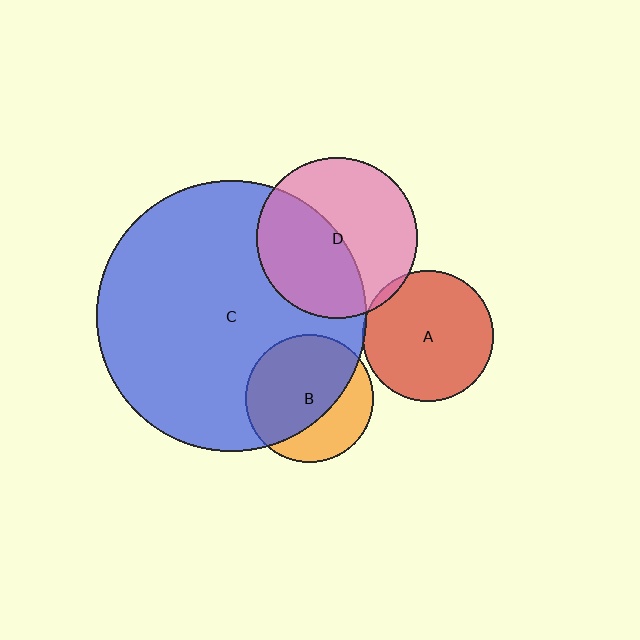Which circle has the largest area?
Circle C (blue).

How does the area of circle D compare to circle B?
Approximately 1.6 times.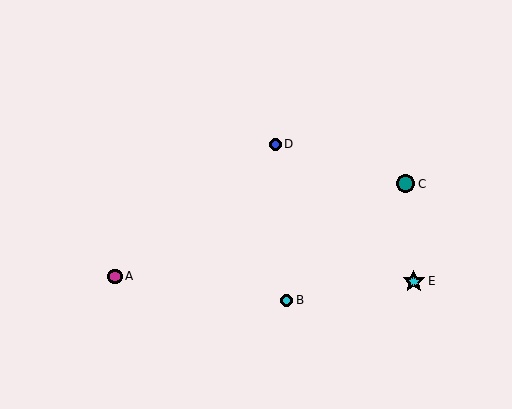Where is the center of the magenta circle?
The center of the magenta circle is at (115, 276).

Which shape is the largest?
The cyan star (labeled E) is the largest.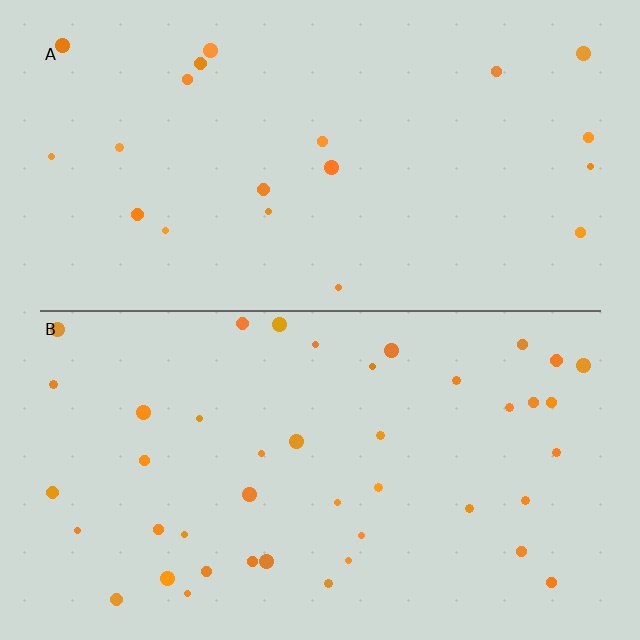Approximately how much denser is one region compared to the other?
Approximately 2.1× — region B over region A.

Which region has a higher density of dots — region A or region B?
B (the bottom).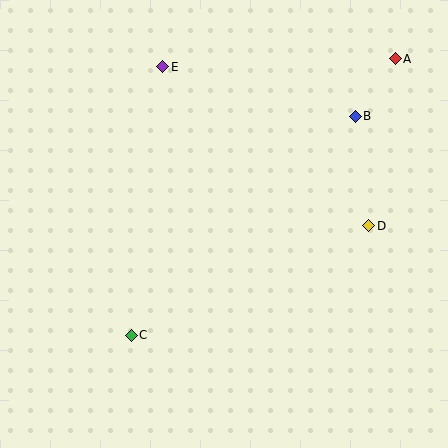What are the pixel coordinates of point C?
Point C is at (131, 335).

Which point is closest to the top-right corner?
Point A is closest to the top-right corner.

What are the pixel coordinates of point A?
Point A is at (395, 59).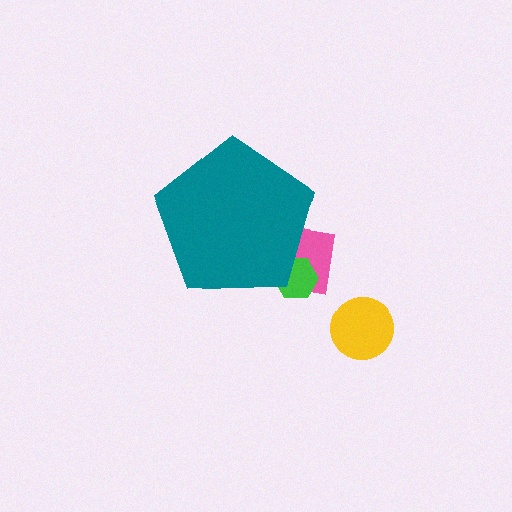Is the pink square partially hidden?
Yes, the pink square is partially hidden behind the teal pentagon.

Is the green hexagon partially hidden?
Yes, the green hexagon is partially hidden behind the teal pentagon.